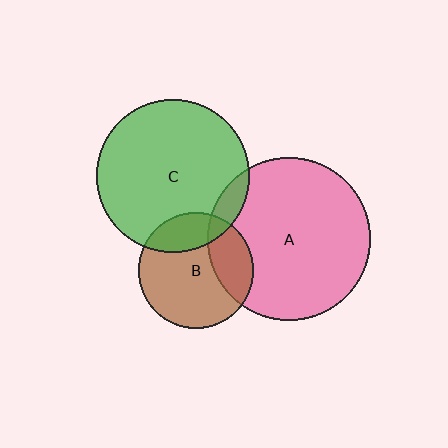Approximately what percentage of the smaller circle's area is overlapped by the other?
Approximately 10%.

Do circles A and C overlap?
Yes.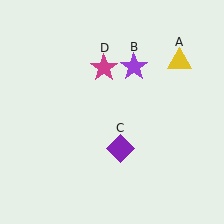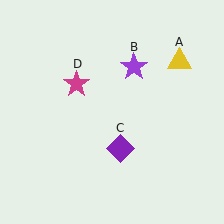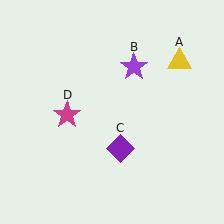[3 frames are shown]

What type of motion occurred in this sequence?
The magenta star (object D) rotated counterclockwise around the center of the scene.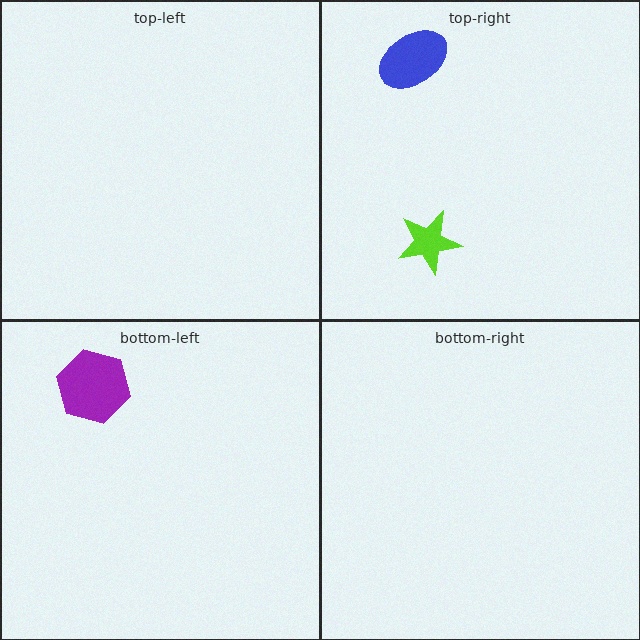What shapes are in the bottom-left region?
The purple hexagon.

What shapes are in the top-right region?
The lime star, the blue ellipse.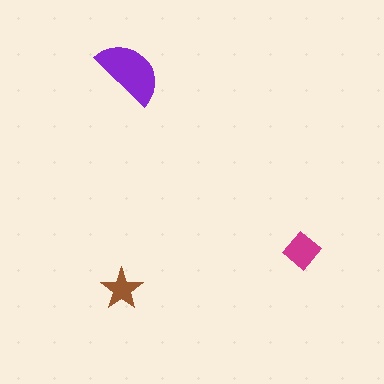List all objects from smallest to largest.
The brown star, the magenta diamond, the purple semicircle.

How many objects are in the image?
There are 3 objects in the image.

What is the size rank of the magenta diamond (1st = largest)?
2nd.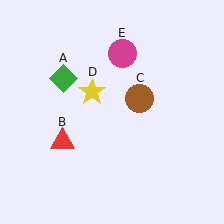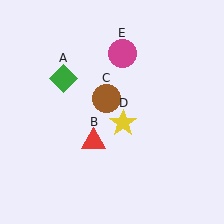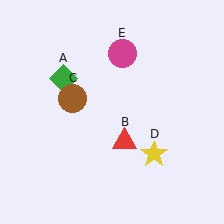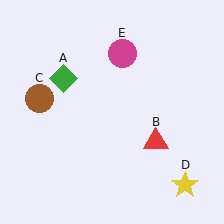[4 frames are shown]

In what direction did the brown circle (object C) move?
The brown circle (object C) moved left.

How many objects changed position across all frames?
3 objects changed position: red triangle (object B), brown circle (object C), yellow star (object D).